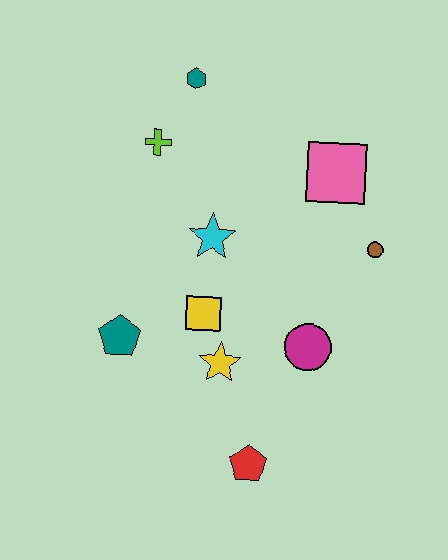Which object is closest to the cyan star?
The yellow square is closest to the cyan star.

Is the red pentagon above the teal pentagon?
No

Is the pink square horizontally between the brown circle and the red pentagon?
Yes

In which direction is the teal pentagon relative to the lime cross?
The teal pentagon is below the lime cross.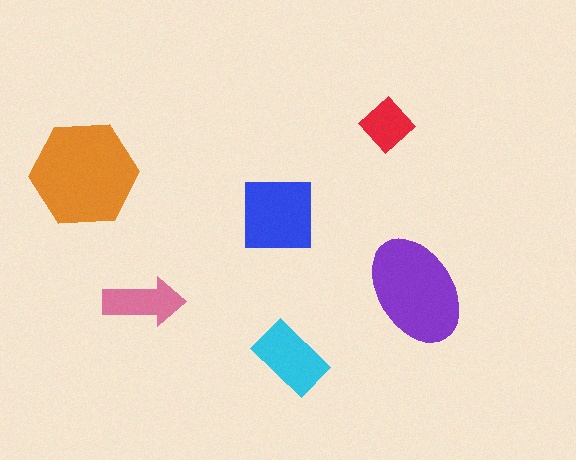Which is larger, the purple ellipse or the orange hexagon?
The orange hexagon.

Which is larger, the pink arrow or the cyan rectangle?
The cyan rectangle.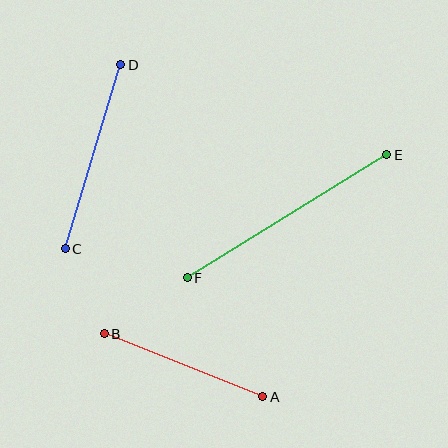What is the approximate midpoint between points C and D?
The midpoint is at approximately (93, 157) pixels.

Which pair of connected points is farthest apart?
Points E and F are farthest apart.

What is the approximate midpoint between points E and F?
The midpoint is at approximately (287, 216) pixels.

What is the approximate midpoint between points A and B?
The midpoint is at approximately (183, 365) pixels.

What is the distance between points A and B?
The distance is approximately 171 pixels.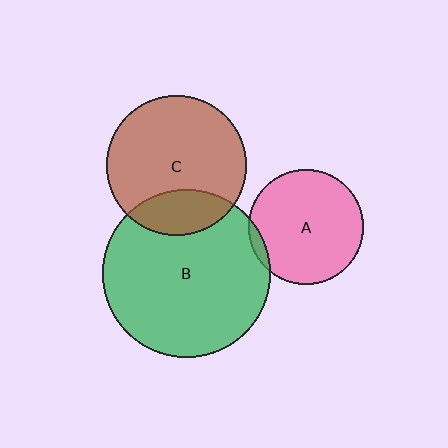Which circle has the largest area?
Circle B (green).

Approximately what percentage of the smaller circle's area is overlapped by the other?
Approximately 25%.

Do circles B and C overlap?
Yes.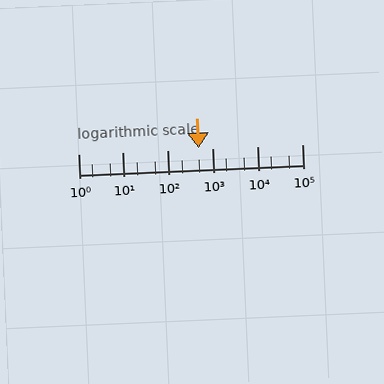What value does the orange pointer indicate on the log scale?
The pointer indicates approximately 480.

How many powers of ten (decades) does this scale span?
The scale spans 5 decades, from 1 to 100000.